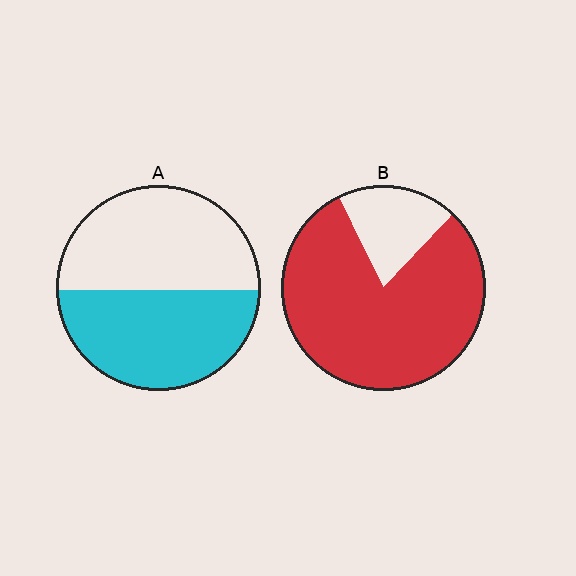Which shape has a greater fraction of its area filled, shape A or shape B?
Shape B.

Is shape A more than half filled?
Roughly half.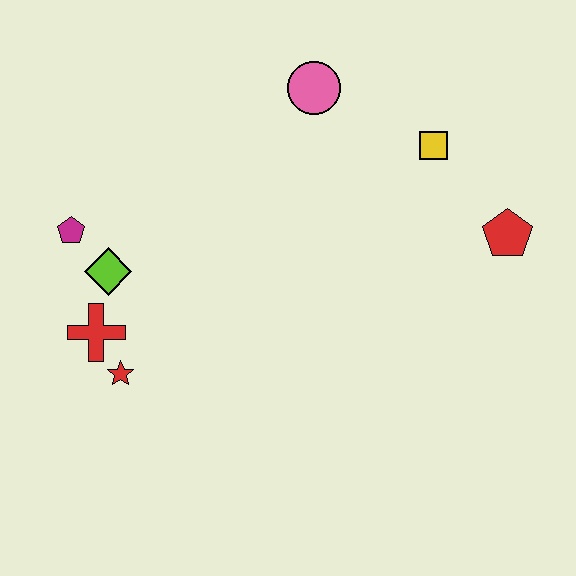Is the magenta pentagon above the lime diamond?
Yes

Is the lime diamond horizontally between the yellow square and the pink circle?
No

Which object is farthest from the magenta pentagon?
The red pentagon is farthest from the magenta pentagon.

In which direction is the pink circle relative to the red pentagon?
The pink circle is to the left of the red pentagon.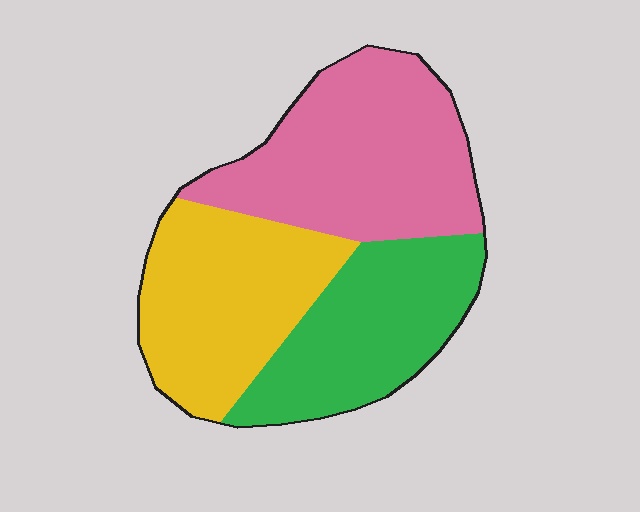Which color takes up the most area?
Pink, at roughly 40%.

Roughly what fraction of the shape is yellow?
Yellow covers 32% of the shape.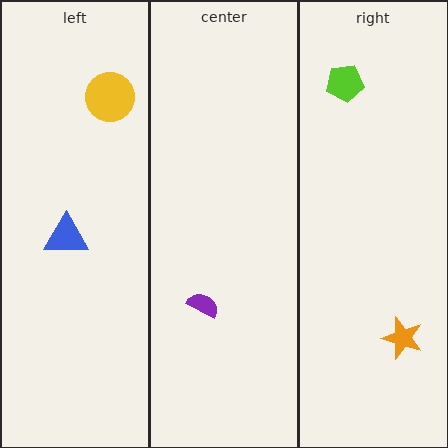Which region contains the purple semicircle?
The center region.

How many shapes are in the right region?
2.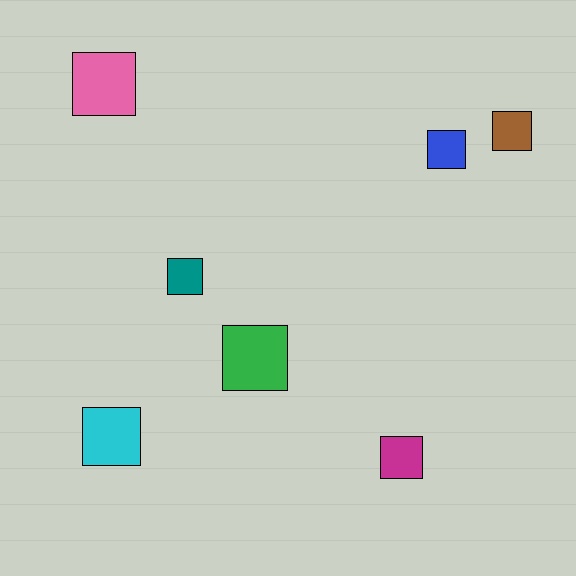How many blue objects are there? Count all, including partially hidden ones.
There is 1 blue object.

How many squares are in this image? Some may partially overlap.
There are 7 squares.